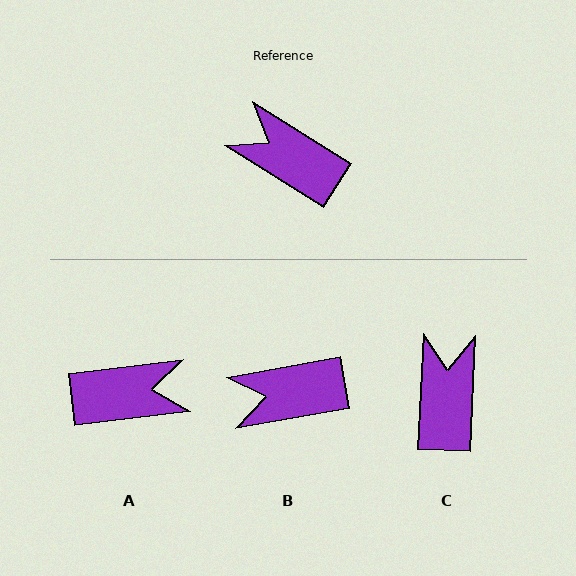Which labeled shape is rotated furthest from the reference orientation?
A, about 141 degrees away.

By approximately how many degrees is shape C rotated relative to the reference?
Approximately 60 degrees clockwise.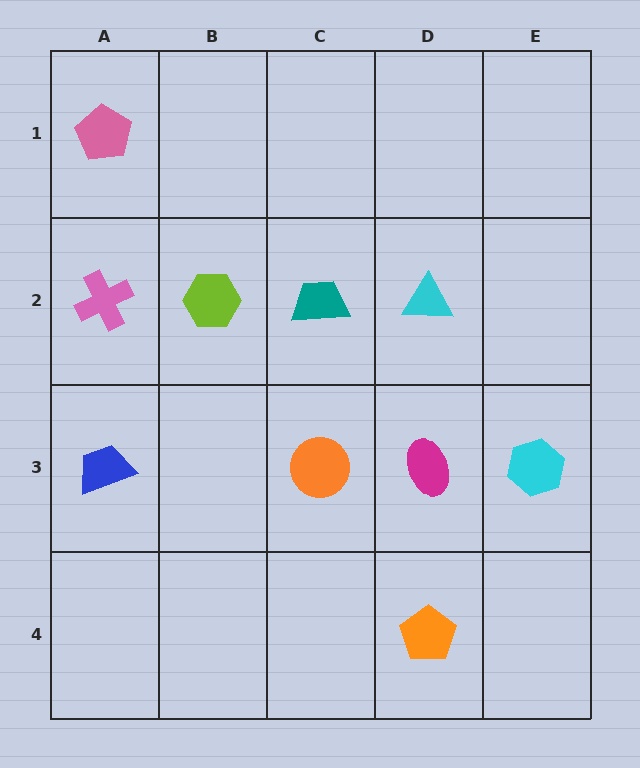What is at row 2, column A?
A pink cross.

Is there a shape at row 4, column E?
No, that cell is empty.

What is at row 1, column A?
A pink pentagon.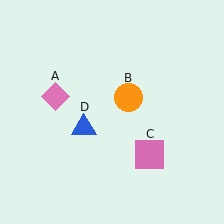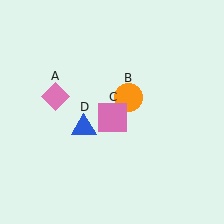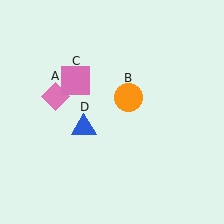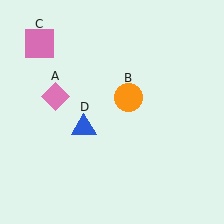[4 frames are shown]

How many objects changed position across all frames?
1 object changed position: pink square (object C).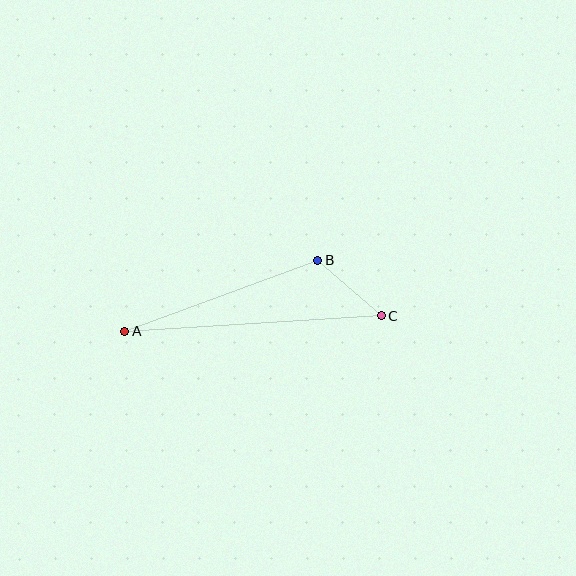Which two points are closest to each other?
Points B and C are closest to each other.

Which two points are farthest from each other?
Points A and C are farthest from each other.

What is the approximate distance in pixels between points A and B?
The distance between A and B is approximately 206 pixels.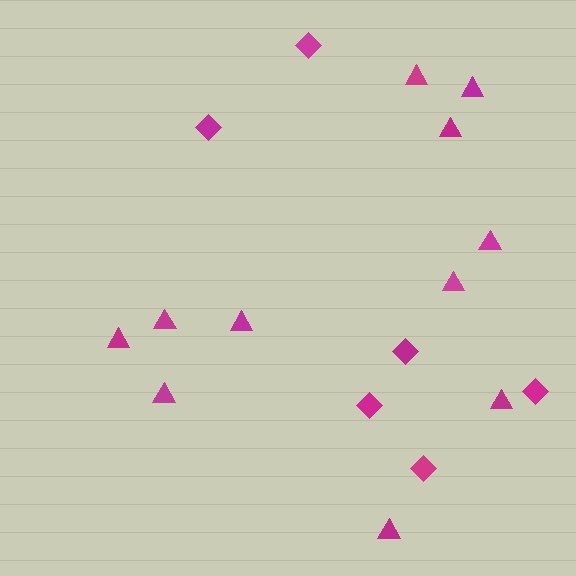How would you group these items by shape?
There are 2 groups: one group of diamonds (6) and one group of triangles (11).